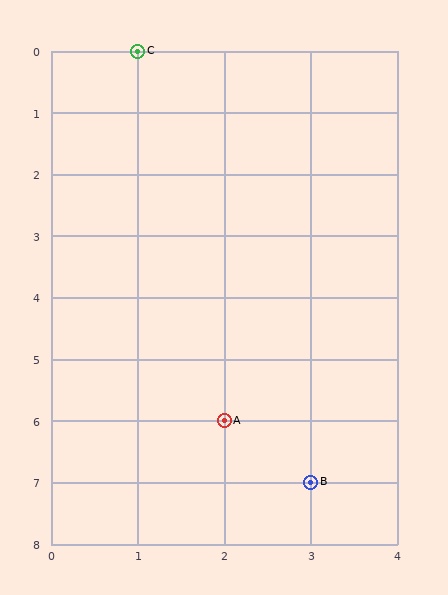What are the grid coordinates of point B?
Point B is at grid coordinates (3, 7).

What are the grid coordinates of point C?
Point C is at grid coordinates (1, 0).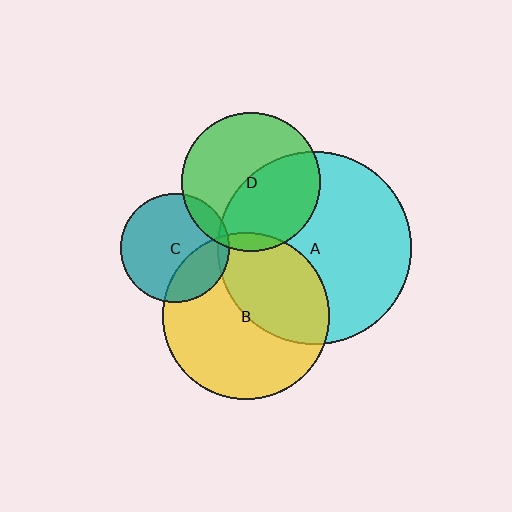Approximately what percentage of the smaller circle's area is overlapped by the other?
Approximately 25%.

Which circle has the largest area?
Circle A (cyan).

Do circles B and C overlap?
Yes.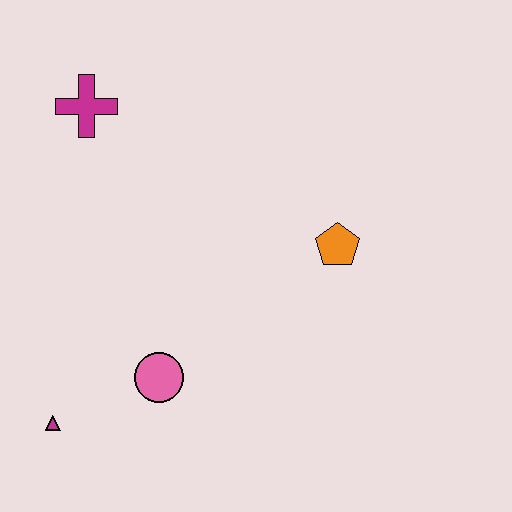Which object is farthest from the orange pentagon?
The magenta triangle is farthest from the orange pentagon.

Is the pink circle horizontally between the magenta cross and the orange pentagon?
Yes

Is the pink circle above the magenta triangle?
Yes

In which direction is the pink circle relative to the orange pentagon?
The pink circle is to the left of the orange pentagon.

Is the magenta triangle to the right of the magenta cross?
No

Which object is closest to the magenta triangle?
The pink circle is closest to the magenta triangle.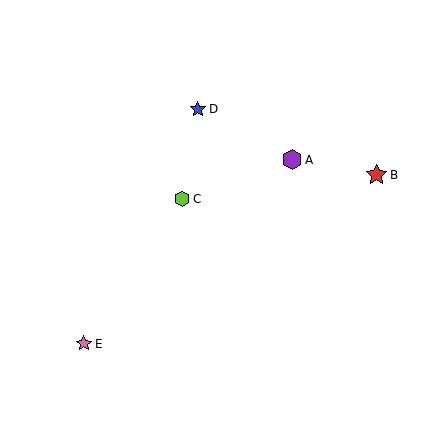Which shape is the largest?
The red star (labeled B) is the largest.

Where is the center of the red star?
The center of the red star is at (376, 175).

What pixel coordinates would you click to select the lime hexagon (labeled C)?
Click at (182, 199) to select the lime hexagon C.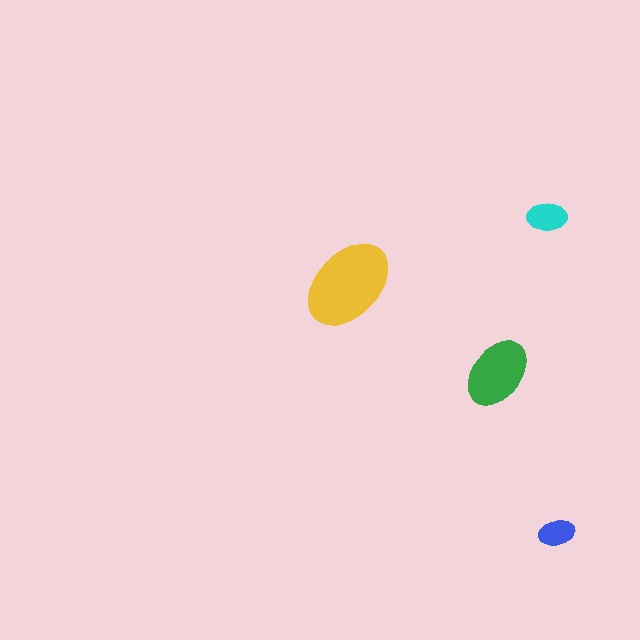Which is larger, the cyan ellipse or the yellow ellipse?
The yellow one.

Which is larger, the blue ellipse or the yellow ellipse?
The yellow one.